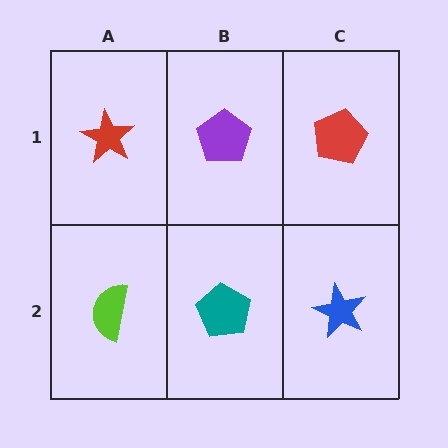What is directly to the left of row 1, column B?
A red star.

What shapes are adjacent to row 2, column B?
A purple pentagon (row 1, column B), a lime semicircle (row 2, column A), a blue star (row 2, column C).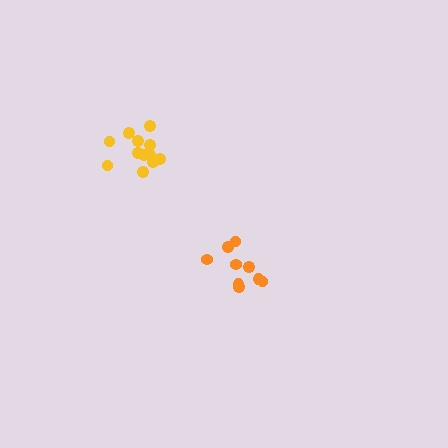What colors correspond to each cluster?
The clusters are colored: orange, yellow.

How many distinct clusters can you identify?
There are 2 distinct clusters.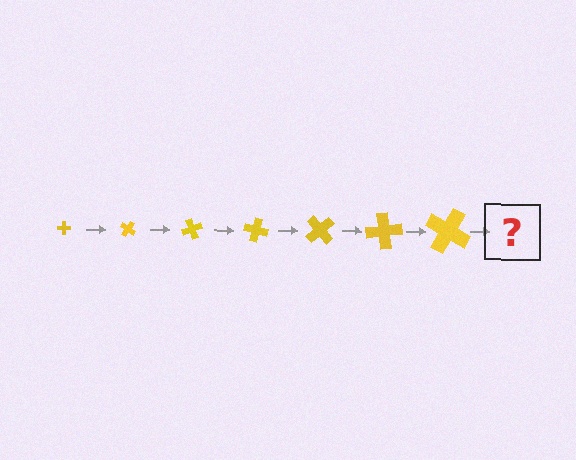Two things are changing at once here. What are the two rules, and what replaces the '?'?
The two rules are that the cross grows larger each step and it rotates 35 degrees each step. The '?' should be a cross, larger than the previous one and rotated 245 degrees from the start.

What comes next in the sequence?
The next element should be a cross, larger than the previous one and rotated 245 degrees from the start.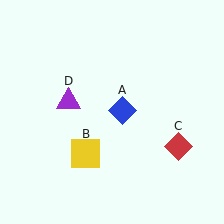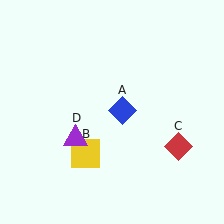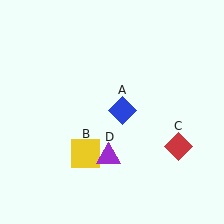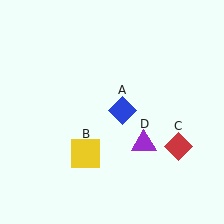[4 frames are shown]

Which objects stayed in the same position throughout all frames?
Blue diamond (object A) and yellow square (object B) and red diamond (object C) remained stationary.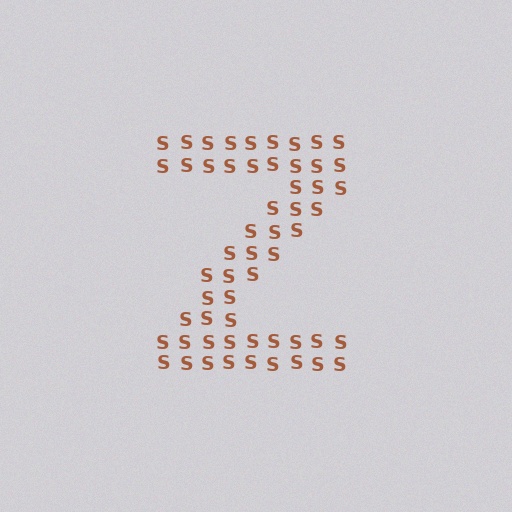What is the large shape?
The large shape is the letter Z.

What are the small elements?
The small elements are letter S's.